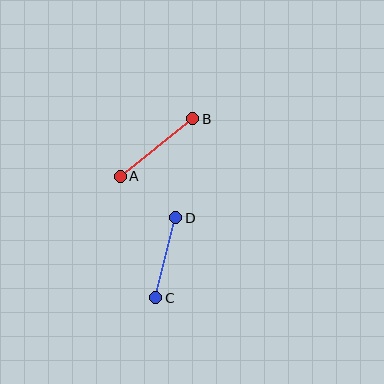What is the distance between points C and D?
The distance is approximately 83 pixels.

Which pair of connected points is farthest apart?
Points A and B are farthest apart.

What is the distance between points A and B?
The distance is approximately 93 pixels.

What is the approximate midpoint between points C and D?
The midpoint is at approximately (166, 258) pixels.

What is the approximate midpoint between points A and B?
The midpoint is at approximately (156, 147) pixels.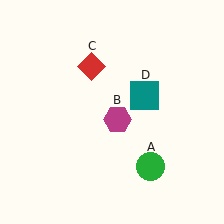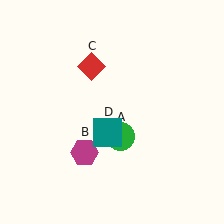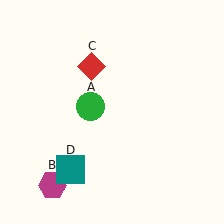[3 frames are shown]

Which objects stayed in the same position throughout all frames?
Red diamond (object C) remained stationary.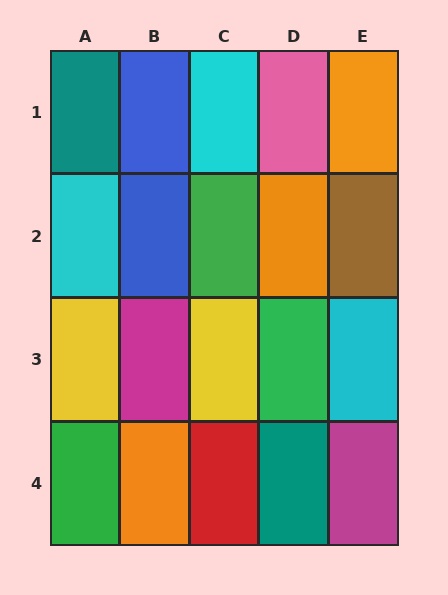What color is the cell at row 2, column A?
Cyan.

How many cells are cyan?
3 cells are cyan.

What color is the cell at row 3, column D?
Green.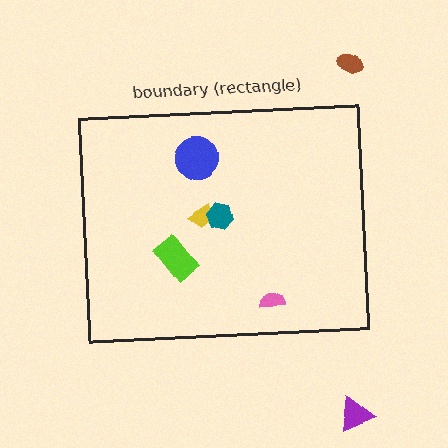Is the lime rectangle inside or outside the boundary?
Inside.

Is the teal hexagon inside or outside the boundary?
Inside.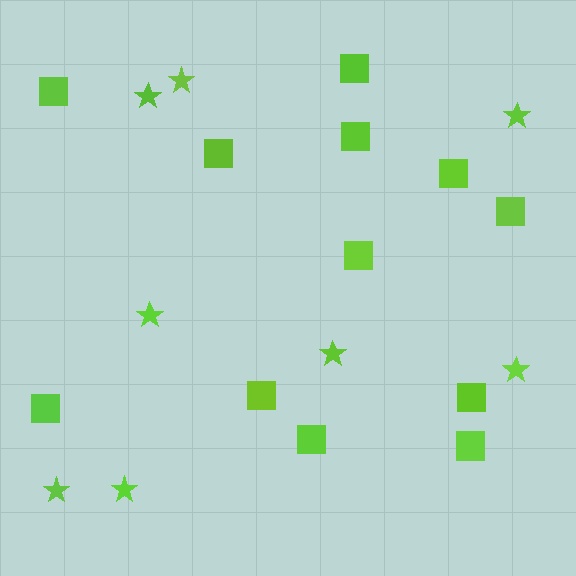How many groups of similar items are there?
There are 2 groups: one group of stars (8) and one group of squares (12).